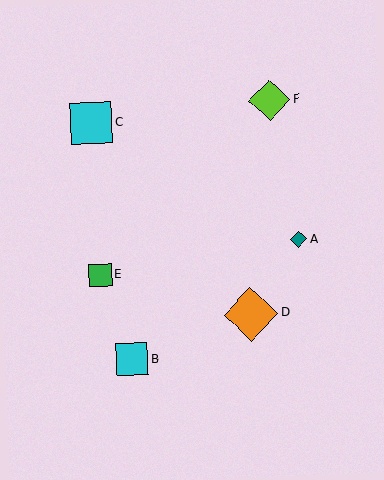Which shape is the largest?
The orange diamond (labeled D) is the largest.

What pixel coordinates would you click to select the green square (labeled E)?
Click at (100, 275) to select the green square E.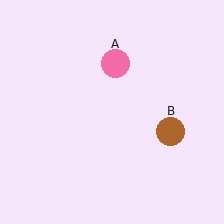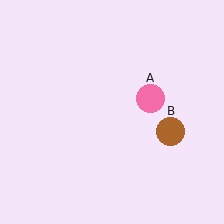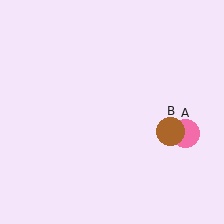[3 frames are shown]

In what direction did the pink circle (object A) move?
The pink circle (object A) moved down and to the right.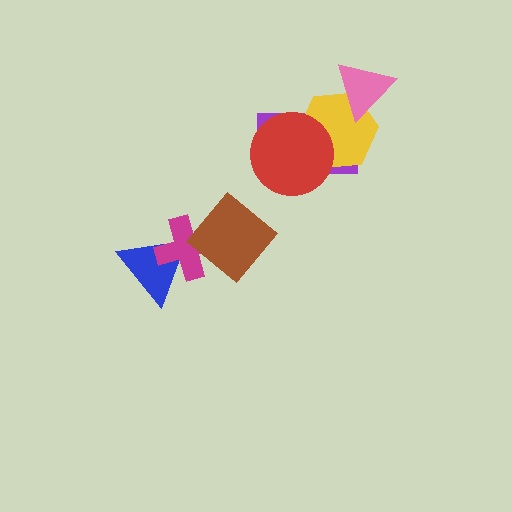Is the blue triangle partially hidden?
Yes, it is partially covered by another shape.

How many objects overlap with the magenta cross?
2 objects overlap with the magenta cross.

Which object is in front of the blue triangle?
The magenta cross is in front of the blue triangle.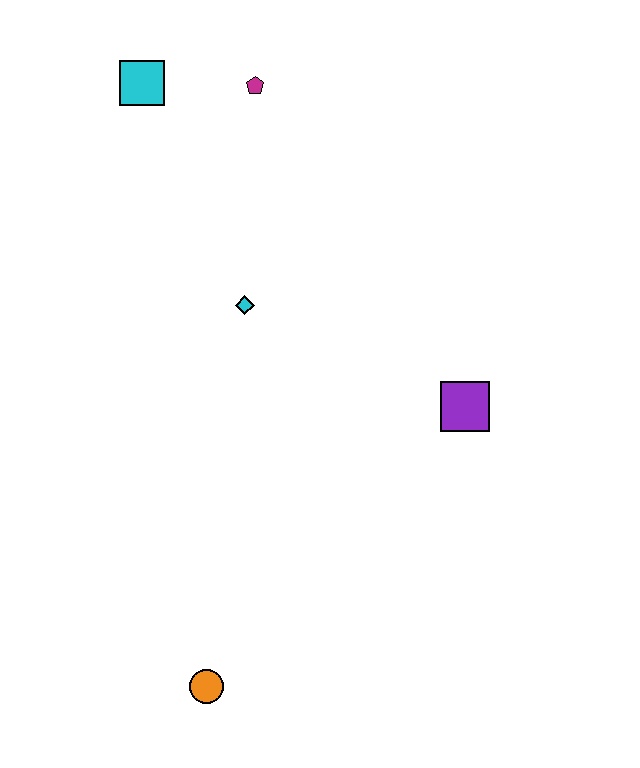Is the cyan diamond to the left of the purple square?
Yes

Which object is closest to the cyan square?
The magenta pentagon is closest to the cyan square.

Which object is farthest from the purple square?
The cyan square is farthest from the purple square.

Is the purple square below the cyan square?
Yes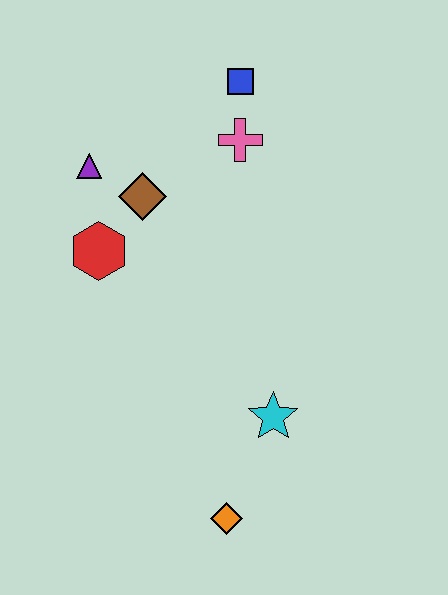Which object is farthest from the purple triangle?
The orange diamond is farthest from the purple triangle.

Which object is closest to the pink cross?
The blue square is closest to the pink cross.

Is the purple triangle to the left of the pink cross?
Yes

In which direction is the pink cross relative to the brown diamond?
The pink cross is to the right of the brown diamond.